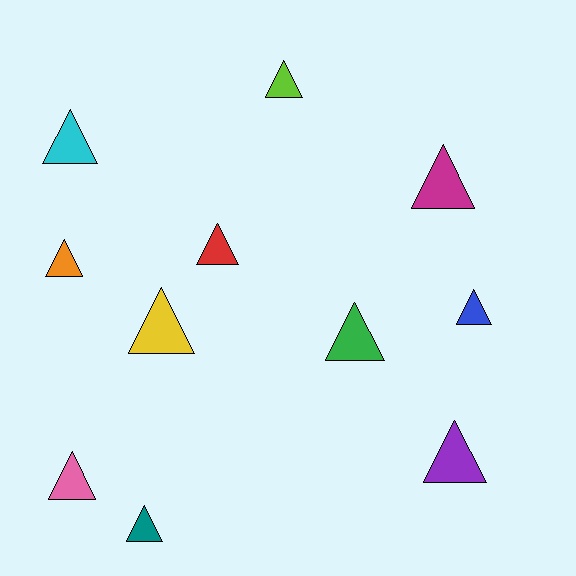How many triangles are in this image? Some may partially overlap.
There are 11 triangles.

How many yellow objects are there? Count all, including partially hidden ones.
There is 1 yellow object.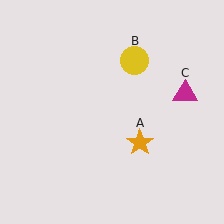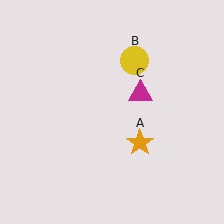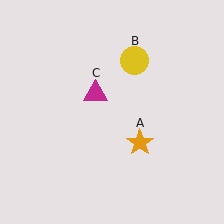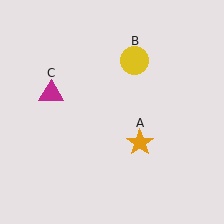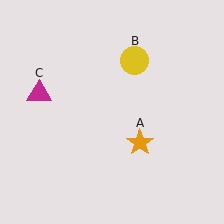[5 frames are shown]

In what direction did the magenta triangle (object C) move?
The magenta triangle (object C) moved left.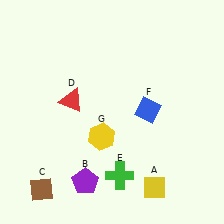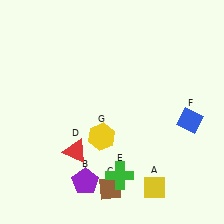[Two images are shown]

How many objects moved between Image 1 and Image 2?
3 objects moved between the two images.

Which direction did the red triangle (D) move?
The red triangle (D) moved down.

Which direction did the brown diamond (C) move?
The brown diamond (C) moved right.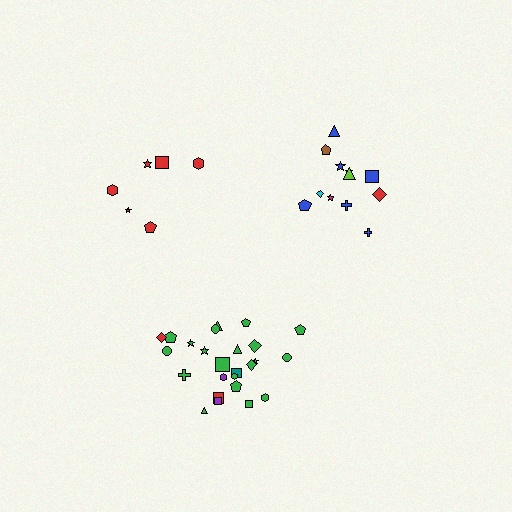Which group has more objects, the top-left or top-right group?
The top-right group.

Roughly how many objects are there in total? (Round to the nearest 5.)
Roughly 45 objects in total.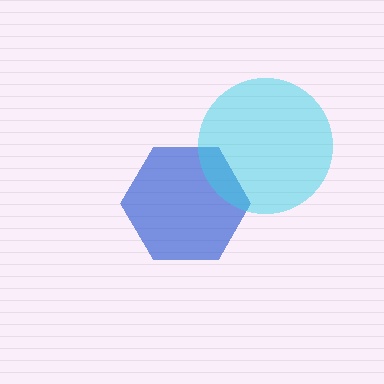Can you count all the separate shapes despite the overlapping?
Yes, there are 2 separate shapes.